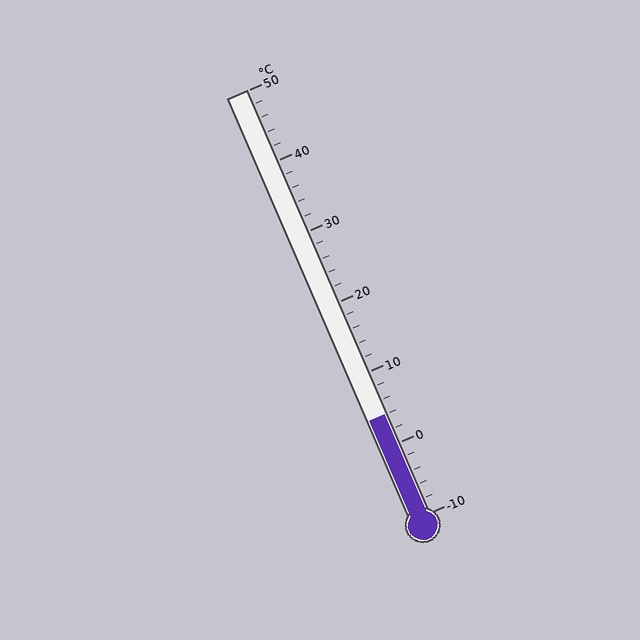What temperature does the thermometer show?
The thermometer shows approximately 4°C.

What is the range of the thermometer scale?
The thermometer scale ranges from -10°C to 50°C.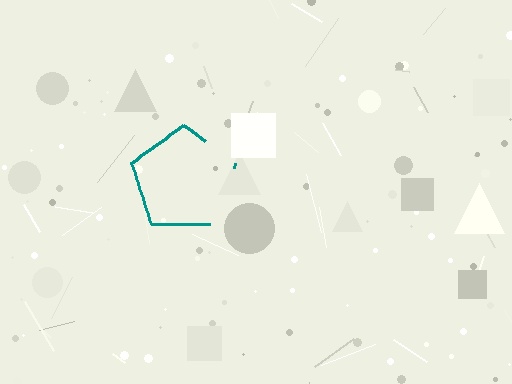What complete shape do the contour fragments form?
The contour fragments form a pentagon.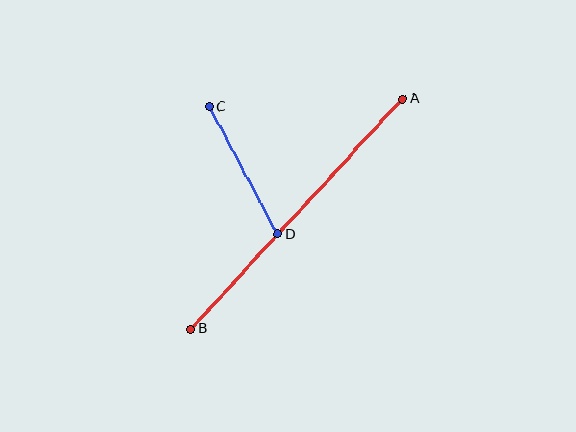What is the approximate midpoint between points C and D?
The midpoint is at approximately (243, 170) pixels.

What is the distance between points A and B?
The distance is approximately 312 pixels.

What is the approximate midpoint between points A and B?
The midpoint is at approximately (297, 214) pixels.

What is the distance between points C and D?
The distance is approximately 145 pixels.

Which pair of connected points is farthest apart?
Points A and B are farthest apart.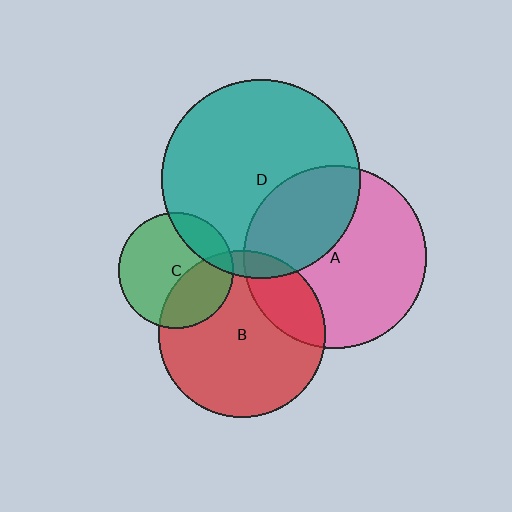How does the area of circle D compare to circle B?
Approximately 1.4 times.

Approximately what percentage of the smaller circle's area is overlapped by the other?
Approximately 20%.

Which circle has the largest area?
Circle D (teal).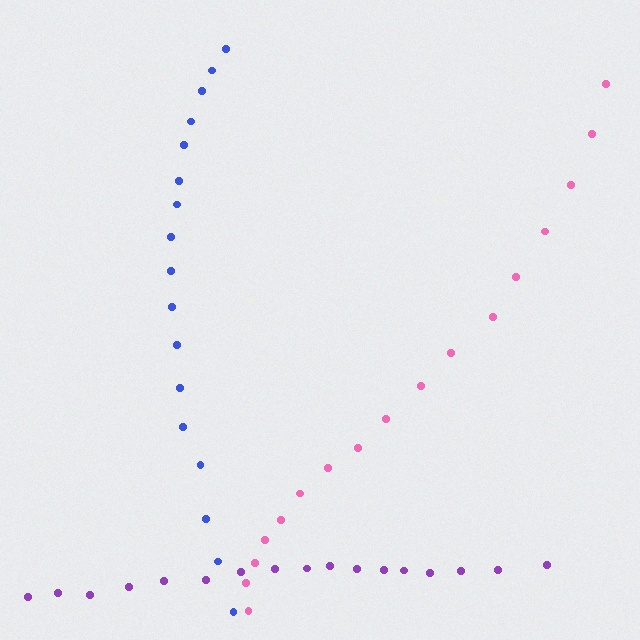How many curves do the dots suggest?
There are 3 distinct paths.